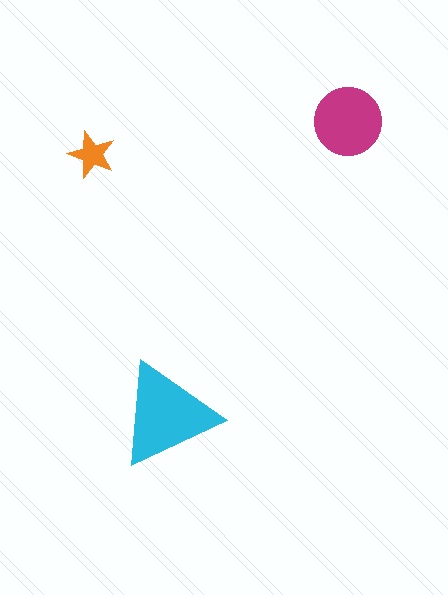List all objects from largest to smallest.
The cyan triangle, the magenta circle, the orange star.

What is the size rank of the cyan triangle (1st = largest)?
1st.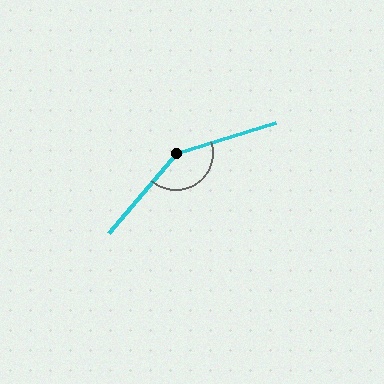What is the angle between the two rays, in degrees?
Approximately 147 degrees.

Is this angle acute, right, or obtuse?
It is obtuse.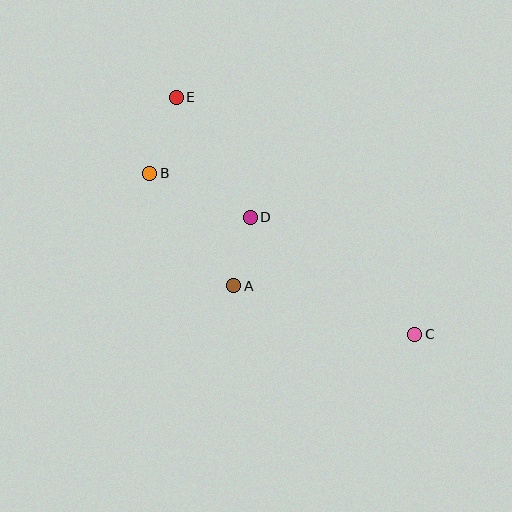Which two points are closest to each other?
Points A and D are closest to each other.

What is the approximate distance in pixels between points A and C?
The distance between A and C is approximately 187 pixels.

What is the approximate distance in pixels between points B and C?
The distance between B and C is approximately 310 pixels.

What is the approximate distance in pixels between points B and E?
The distance between B and E is approximately 80 pixels.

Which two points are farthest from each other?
Points C and E are farthest from each other.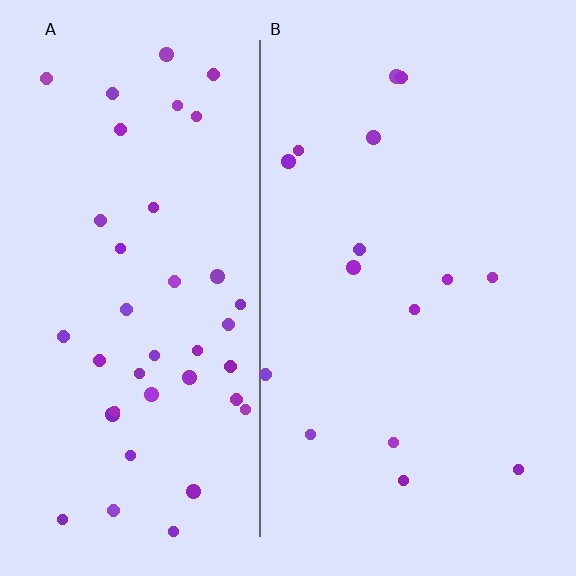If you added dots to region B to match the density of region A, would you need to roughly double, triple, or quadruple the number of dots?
Approximately triple.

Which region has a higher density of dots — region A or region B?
A (the left).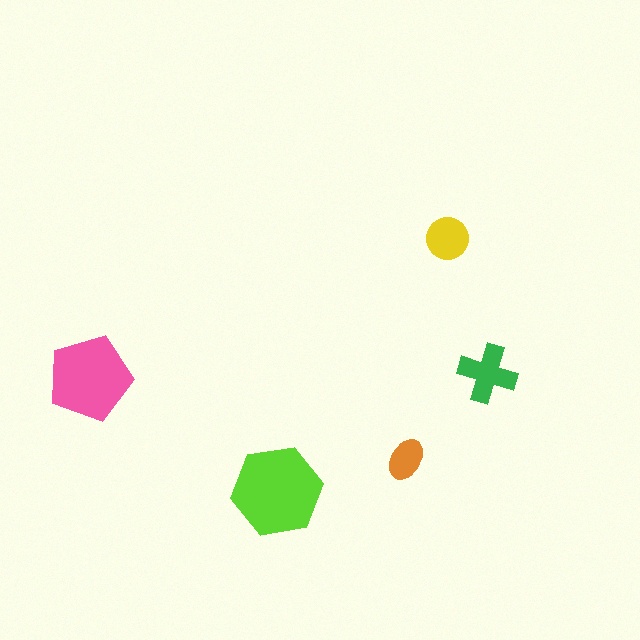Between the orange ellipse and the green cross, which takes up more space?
The green cross.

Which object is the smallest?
The orange ellipse.